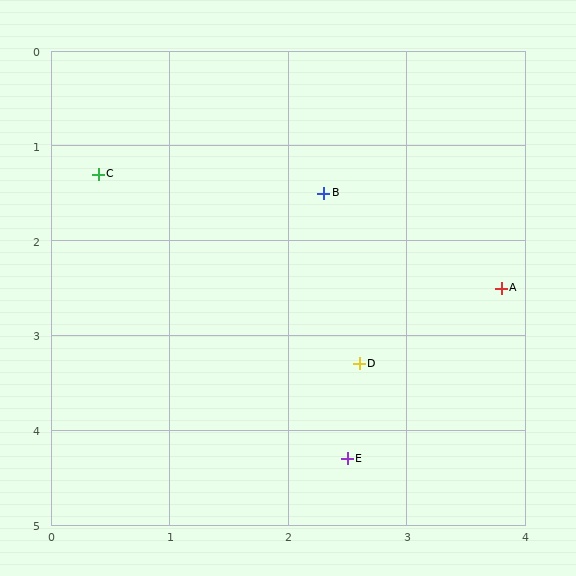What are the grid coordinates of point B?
Point B is at approximately (2.3, 1.5).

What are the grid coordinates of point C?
Point C is at approximately (0.4, 1.3).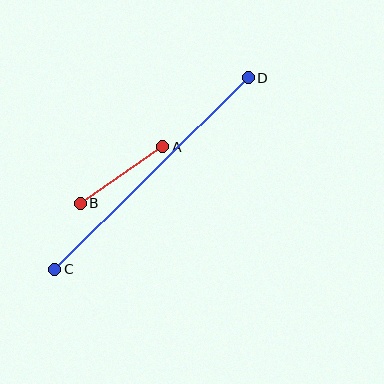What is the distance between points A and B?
The distance is approximately 100 pixels.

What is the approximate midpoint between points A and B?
The midpoint is at approximately (121, 175) pixels.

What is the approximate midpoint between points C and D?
The midpoint is at approximately (151, 174) pixels.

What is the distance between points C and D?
The distance is approximately 272 pixels.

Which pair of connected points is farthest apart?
Points C and D are farthest apart.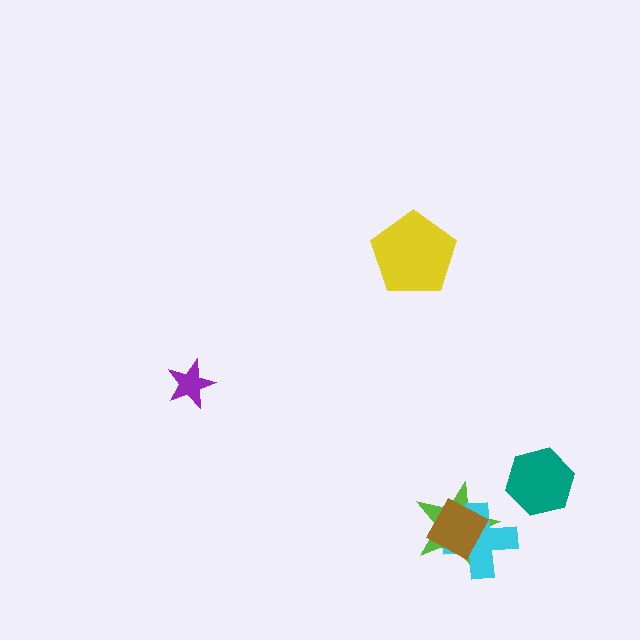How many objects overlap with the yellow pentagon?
0 objects overlap with the yellow pentagon.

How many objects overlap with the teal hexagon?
0 objects overlap with the teal hexagon.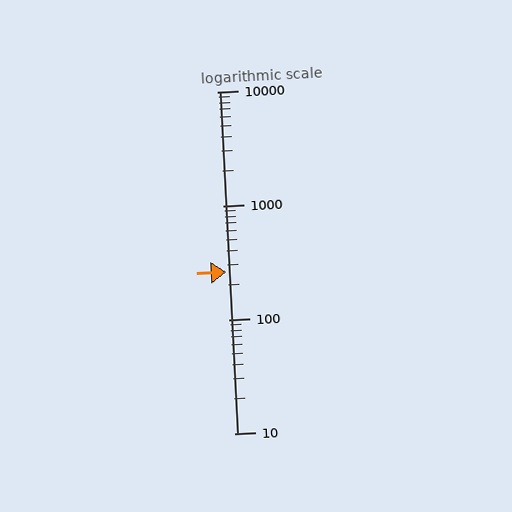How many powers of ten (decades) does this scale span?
The scale spans 3 decades, from 10 to 10000.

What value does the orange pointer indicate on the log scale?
The pointer indicates approximately 260.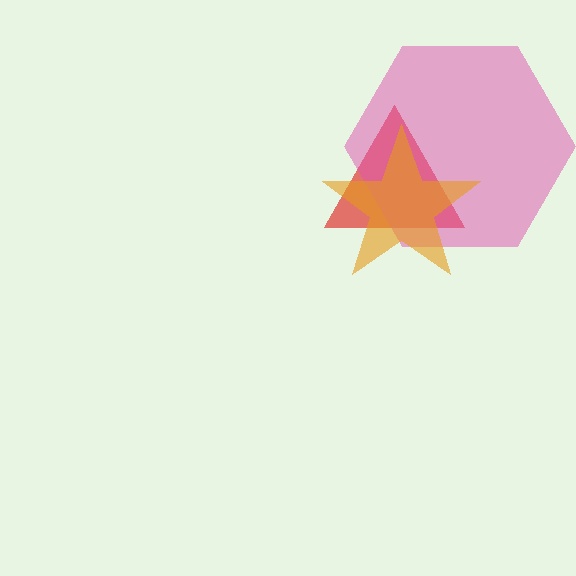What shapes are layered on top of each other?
The layered shapes are: a red triangle, a pink hexagon, an orange star.